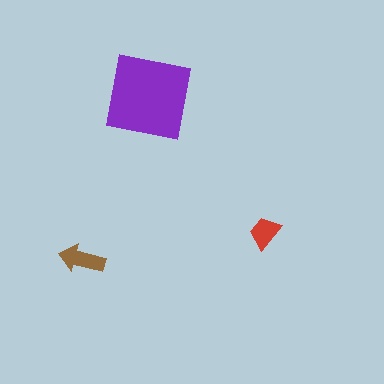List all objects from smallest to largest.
The red trapezoid, the brown arrow, the purple square.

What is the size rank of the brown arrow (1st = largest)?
2nd.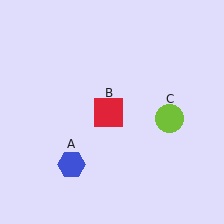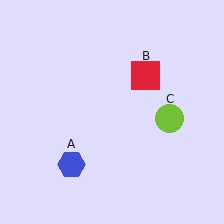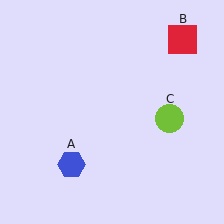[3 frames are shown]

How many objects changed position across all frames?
1 object changed position: red square (object B).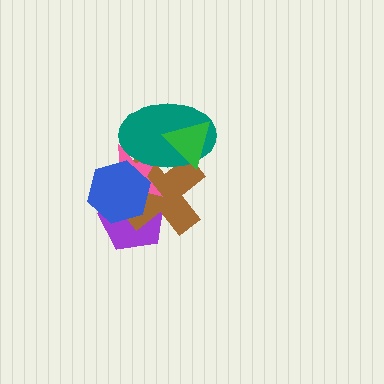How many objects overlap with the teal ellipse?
3 objects overlap with the teal ellipse.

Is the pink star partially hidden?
Yes, it is partially covered by another shape.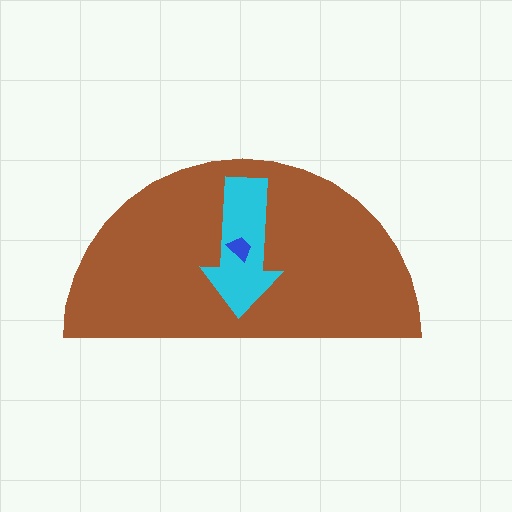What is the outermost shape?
The brown semicircle.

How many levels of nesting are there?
3.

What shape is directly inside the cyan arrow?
The blue trapezoid.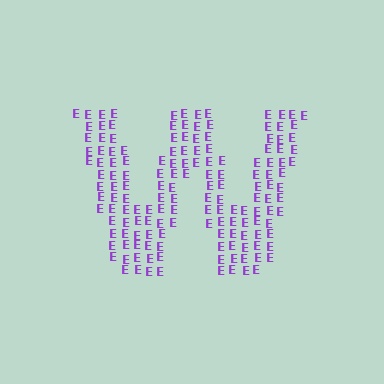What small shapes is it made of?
It is made of small letter E's.